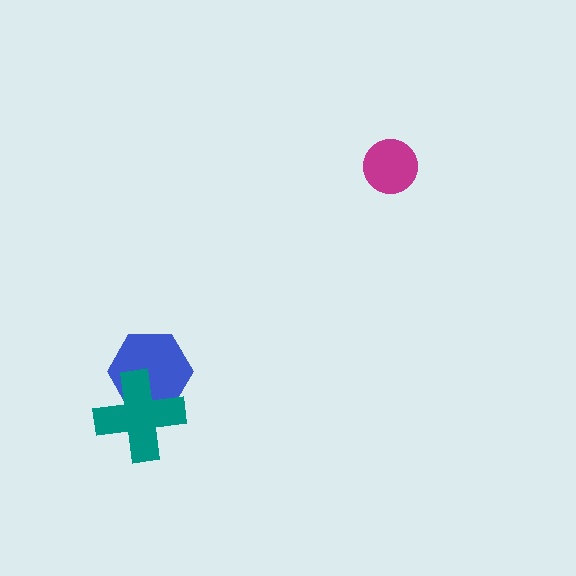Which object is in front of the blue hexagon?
The teal cross is in front of the blue hexagon.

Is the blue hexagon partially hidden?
Yes, it is partially covered by another shape.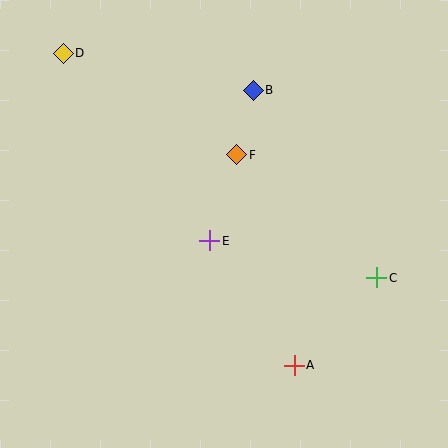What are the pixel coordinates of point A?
Point A is at (294, 365).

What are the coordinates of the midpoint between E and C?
The midpoint between E and C is at (293, 259).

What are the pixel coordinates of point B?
Point B is at (253, 90).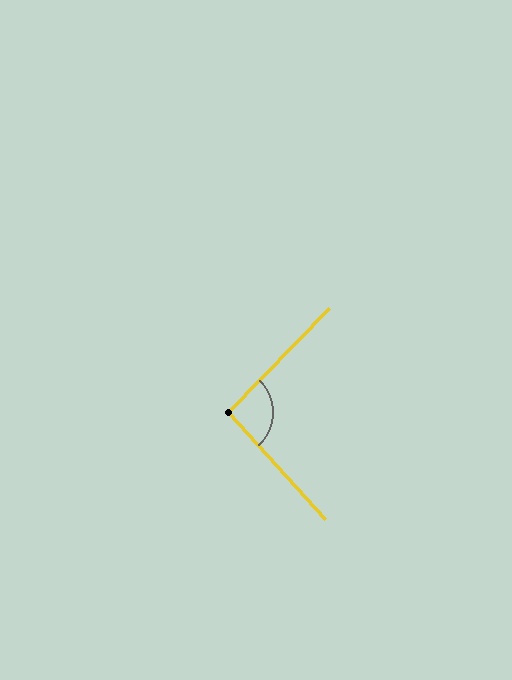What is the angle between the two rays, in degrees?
Approximately 94 degrees.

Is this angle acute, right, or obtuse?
It is approximately a right angle.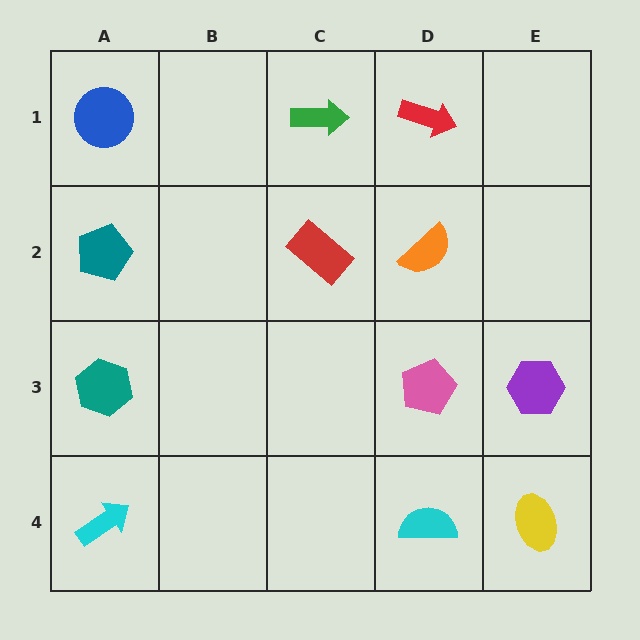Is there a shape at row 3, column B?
No, that cell is empty.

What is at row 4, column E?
A yellow ellipse.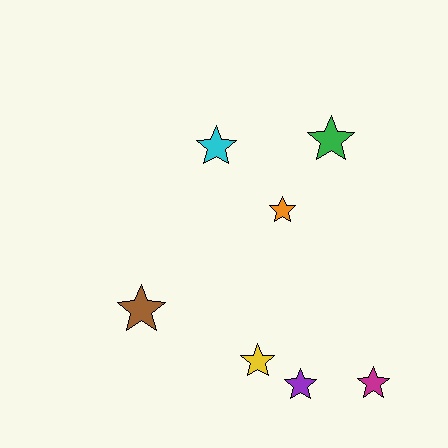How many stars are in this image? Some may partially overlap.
There are 7 stars.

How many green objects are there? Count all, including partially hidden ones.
There is 1 green object.